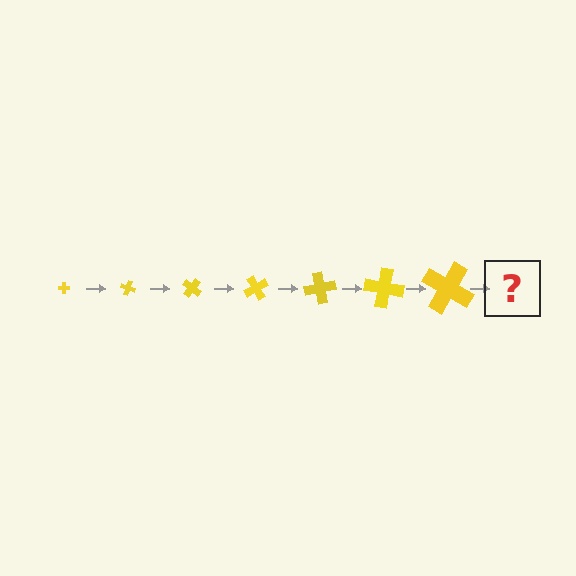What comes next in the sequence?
The next element should be a cross, larger than the previous one and rotated 140 degrees from the start.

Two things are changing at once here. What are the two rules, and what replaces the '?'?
The two rules are that the cross grows larger each step and it rotates 20 degrees each step. The '?' should be a cross, larger than the previous one and rotated 140 degrees from the start.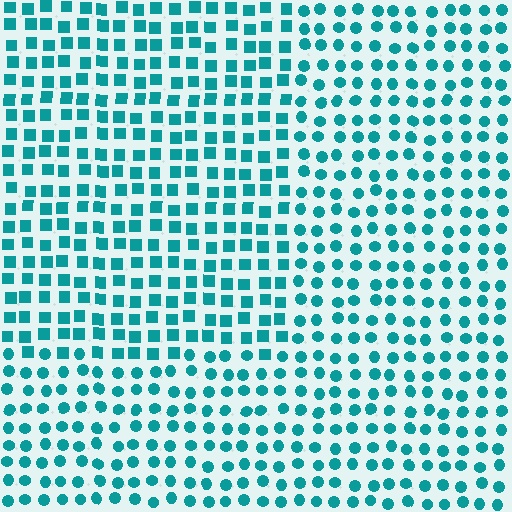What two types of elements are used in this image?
The image uses squares inside the rectangle region and circles outside it.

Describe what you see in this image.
The image is filled with small teal elements arranged in a uniform grid. A rectangle-shaped region contains squares, while the surrounding area contains circles. The boundary is defined purely by the change in element shape.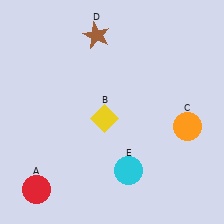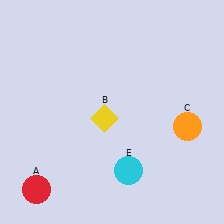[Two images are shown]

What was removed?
The brown star (D) was removed in Image 2.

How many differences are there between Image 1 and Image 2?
There is 1 difference between the two images.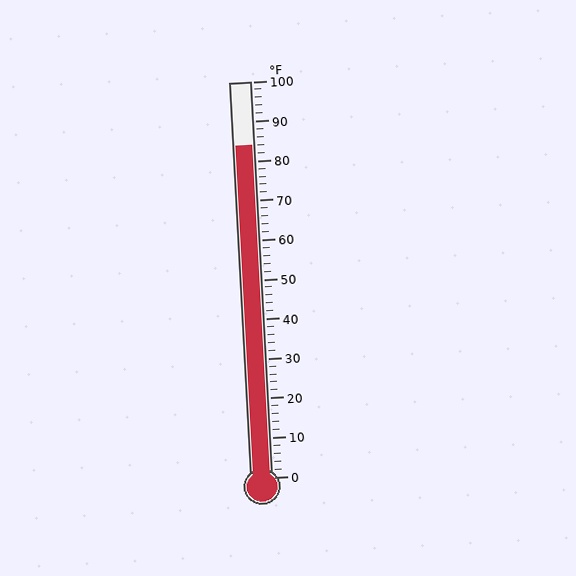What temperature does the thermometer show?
The thermometer shows approximately 84°F.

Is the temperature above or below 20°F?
The temperature is above 20°F.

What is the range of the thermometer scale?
The thermometer scale ranges from 0°F to 100°F.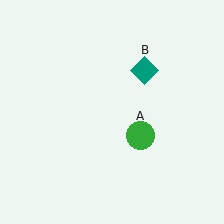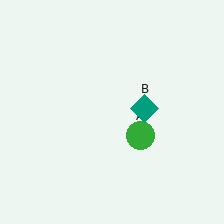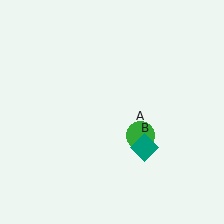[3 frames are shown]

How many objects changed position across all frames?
1 object changed position: teal diamond (object B).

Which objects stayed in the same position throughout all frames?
Green circle (object A) remained stationary.